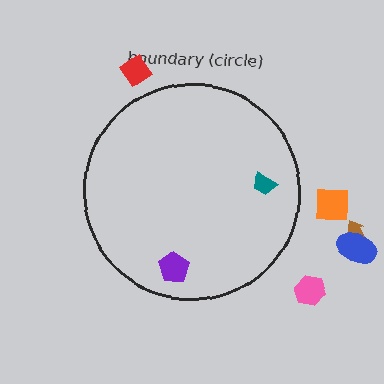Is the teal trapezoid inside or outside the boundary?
Inside.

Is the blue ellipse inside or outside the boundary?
Outside.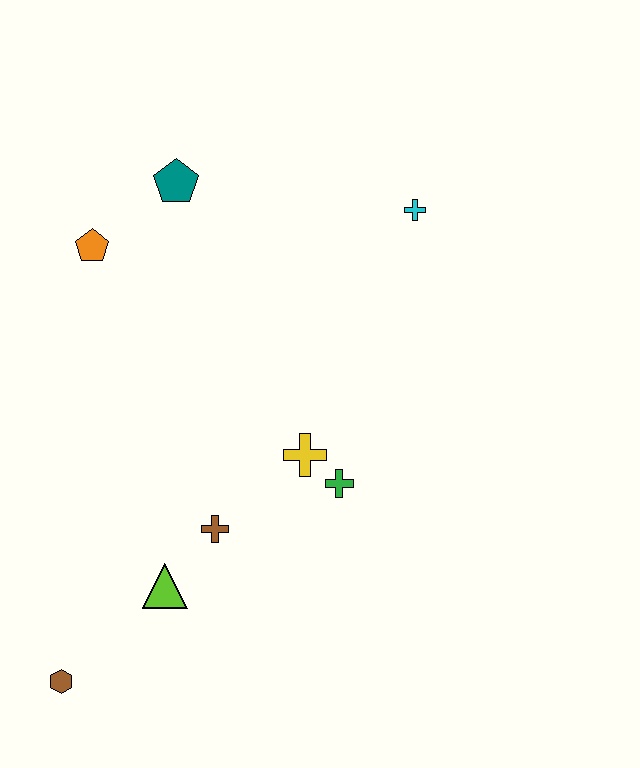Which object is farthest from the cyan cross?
The brown hexagon is farthest from the cyan cross.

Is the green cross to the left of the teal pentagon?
No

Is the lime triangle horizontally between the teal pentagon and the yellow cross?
No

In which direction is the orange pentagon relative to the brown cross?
The orange pentagon is above the brown cross.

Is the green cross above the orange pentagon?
No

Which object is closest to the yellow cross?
The green cross is closest to the yellow cross.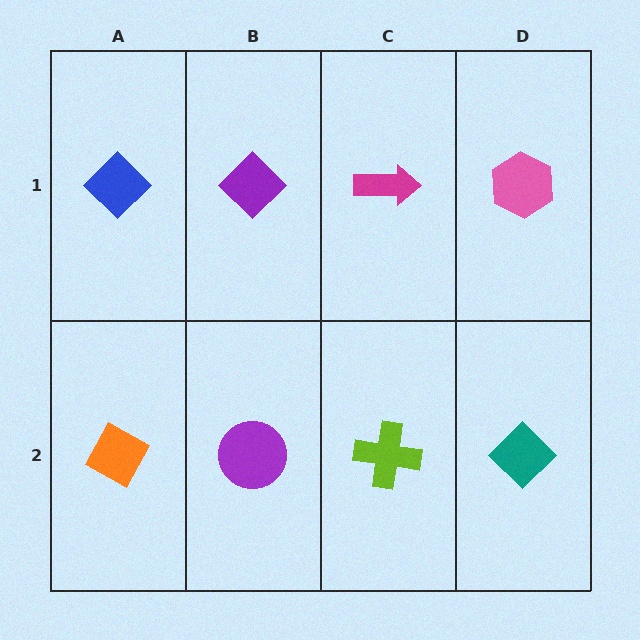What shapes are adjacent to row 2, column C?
A magenta arrow (row 1, column C), a purple circle (row 2, column B), a teal diamond (row 2, column D).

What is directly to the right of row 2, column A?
A purple circle.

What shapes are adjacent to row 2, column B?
A purple diamond (row 1, column B), an orange diamond (row 2, column A), a lime cross (row 2, column C).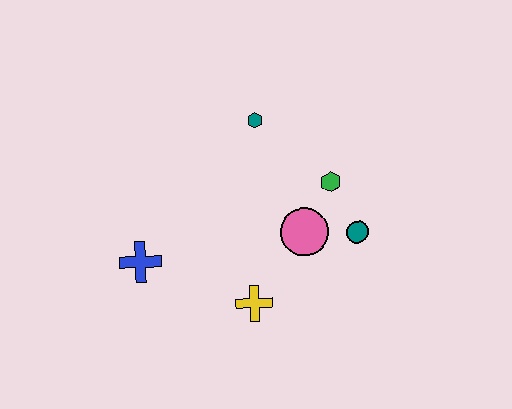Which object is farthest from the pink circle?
The blue cross is farthest from the pink circle.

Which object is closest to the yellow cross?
The pink circle is closest to the yellow cross.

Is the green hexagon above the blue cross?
Yes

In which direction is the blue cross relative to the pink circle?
The blue cross is to the left of the pink circle.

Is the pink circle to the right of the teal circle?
No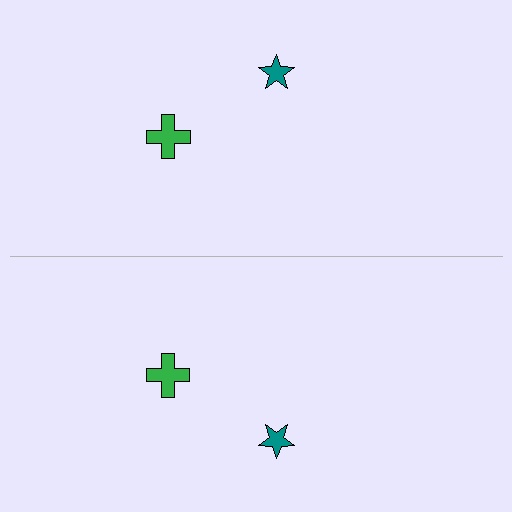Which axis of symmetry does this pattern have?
The pattern has a horizontal axis of symmetry running through the center of the image.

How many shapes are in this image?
There are 4 shapes in this image.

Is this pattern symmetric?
Yes, this pattern has bilateral (reflection) symmetry.